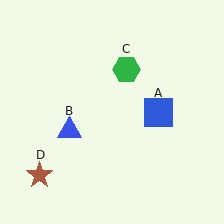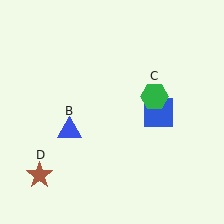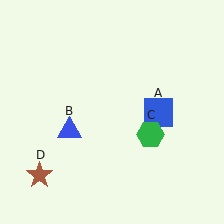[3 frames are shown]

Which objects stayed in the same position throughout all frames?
Blue square (object A) and blue triangle (object B) and brown star (object D) remained stationary.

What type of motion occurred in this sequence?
The green hexagon (object C) rotated clockwise around the center of the scene.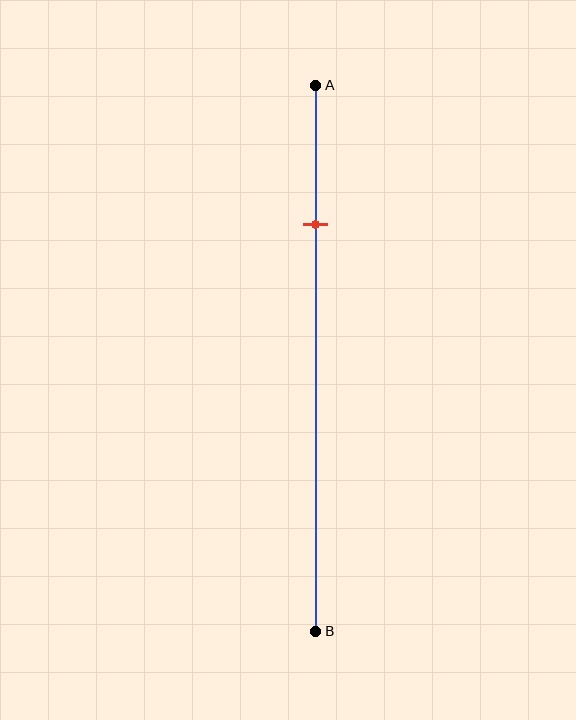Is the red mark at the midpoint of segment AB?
No, the mark is at about 25% from A, not at the 50% midpoint.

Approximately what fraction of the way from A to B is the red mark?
The red mark is approximately 25% of the way from A to B.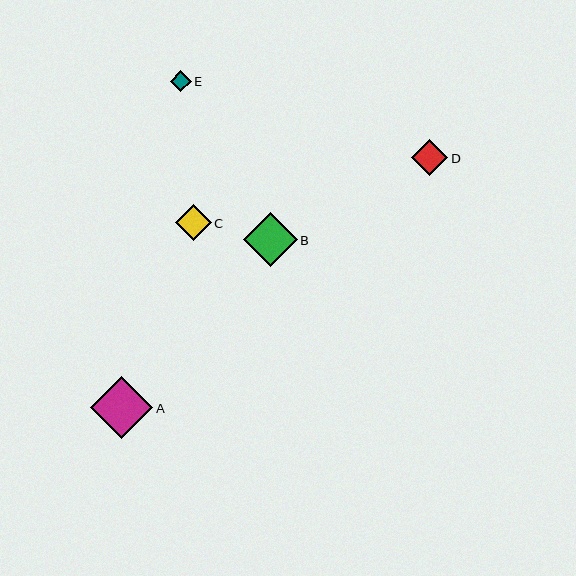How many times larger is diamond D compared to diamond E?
Diamond D is approximately 1.7 times the size of diamond E.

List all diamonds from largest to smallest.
From largest to smallest: A, B, D, C, E.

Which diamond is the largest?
Diamond A is the largest with a size of approximately 62 pixels.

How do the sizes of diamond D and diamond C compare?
Diamond D and diamond C are approximately the same size.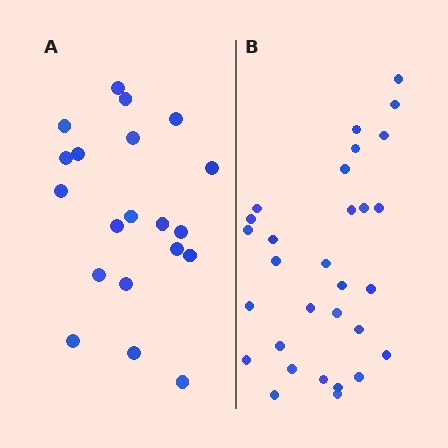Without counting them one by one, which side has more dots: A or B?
Region B (the right region) has more dots.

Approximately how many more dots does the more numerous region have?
Region B has roughly 10 or so more dots than region A.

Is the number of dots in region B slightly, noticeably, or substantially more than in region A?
Region B has substantially more. The ratio is roughly 1.5 to 1.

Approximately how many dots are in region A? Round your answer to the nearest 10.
About 20 dots.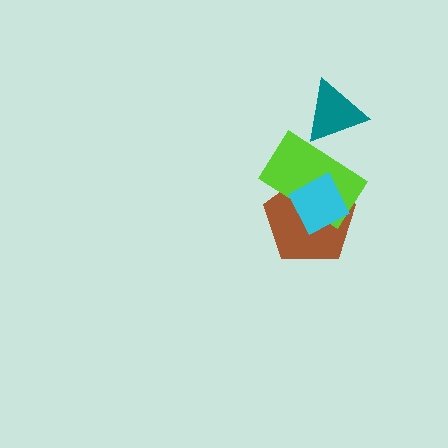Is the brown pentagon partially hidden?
Yes, it is partially covered by another shape.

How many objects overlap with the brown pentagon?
2 objects overlap with the brown pentagon.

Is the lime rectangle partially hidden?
Yes, it is partially covered by another shape.